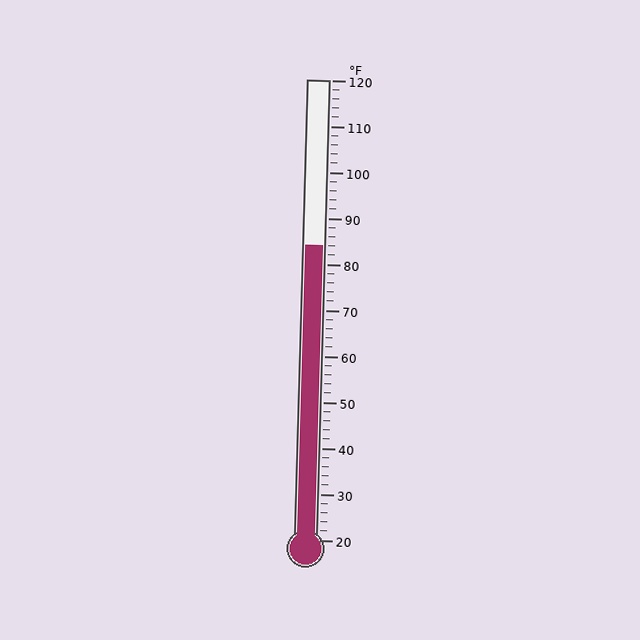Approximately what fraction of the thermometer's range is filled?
The thermometer is filled to approximately 65% of its range.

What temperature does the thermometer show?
The thermometer shows approximately 84°F.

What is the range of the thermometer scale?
The thermometer scale ranges from 20°F to 120°F.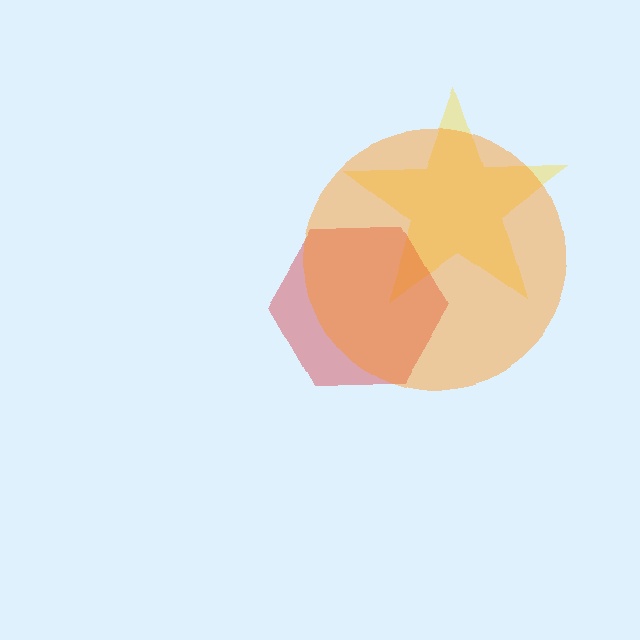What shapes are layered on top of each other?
The layered shapes are: a yellow star, a red hexagon, an orange circle.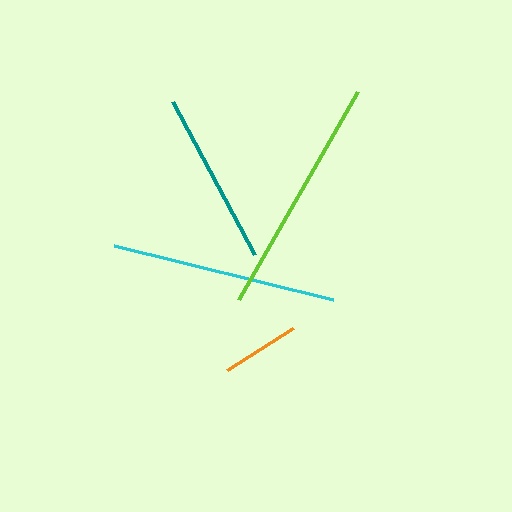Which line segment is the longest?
The lime line is the longest at approximately 240 pixels.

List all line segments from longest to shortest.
From longest to shortest: lime, cyan, teal, orange.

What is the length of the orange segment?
The orange segment is approximately 78 pixels long.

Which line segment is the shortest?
The orange line is the shortest at approximately 78 pixels.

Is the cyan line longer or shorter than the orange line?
The cyan line is longer than the orange line.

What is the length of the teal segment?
The teal segment is approximately 173 pixels long.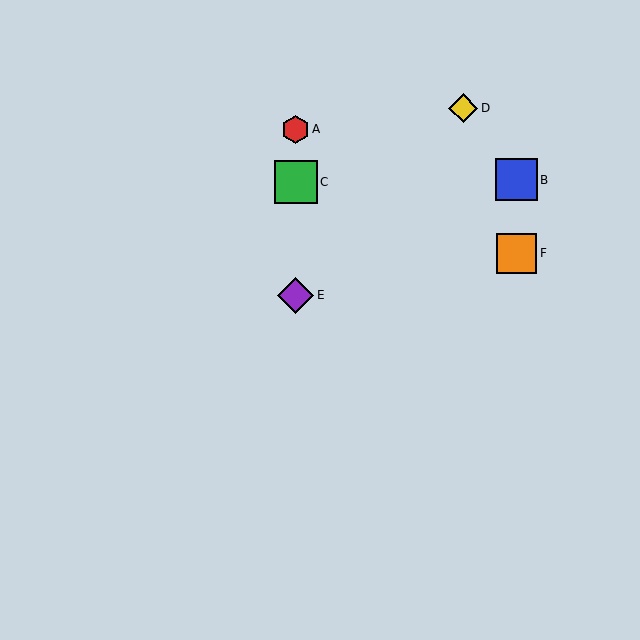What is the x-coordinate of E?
Object E is at x≈296.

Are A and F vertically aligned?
No, A is at x≈296 and F is at x≈517.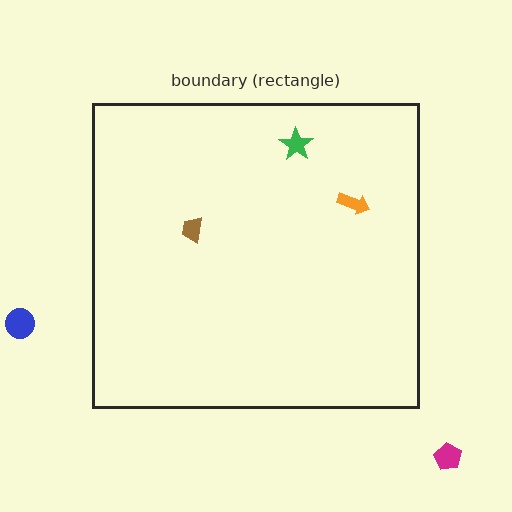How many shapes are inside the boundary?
3 inside, 2 outside.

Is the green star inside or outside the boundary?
Inside.